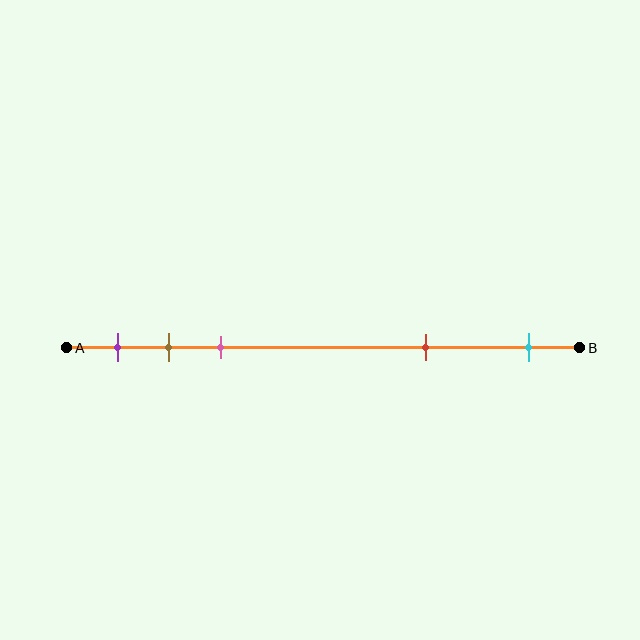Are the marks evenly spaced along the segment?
No, the marks are not evenly spaced.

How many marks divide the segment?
There are 5 marks dividing the segment.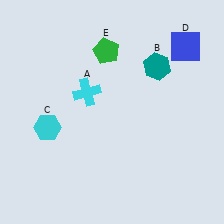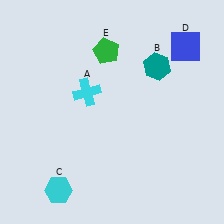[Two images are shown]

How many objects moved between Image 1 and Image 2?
1 object moved between the two images.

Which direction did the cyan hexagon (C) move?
The cyan hexagon (C) moved down.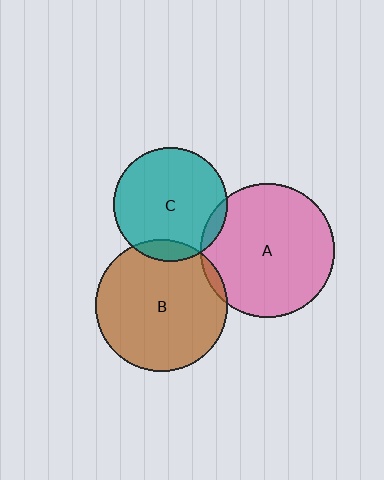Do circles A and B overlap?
Yes.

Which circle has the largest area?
Circle A (pink).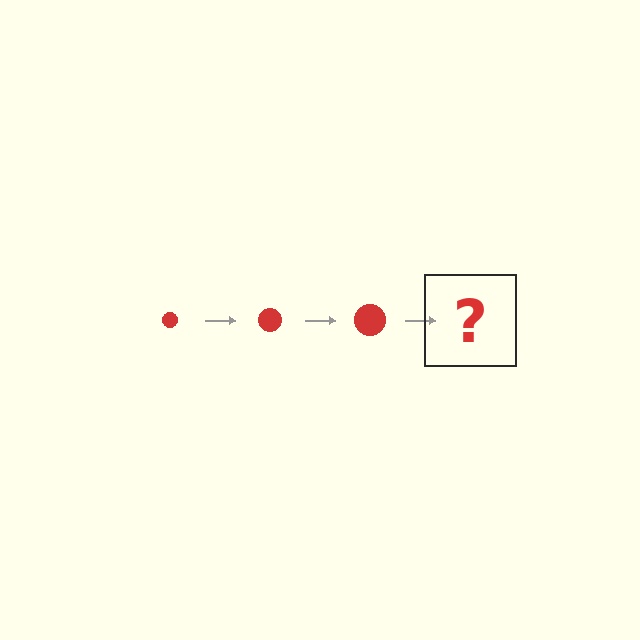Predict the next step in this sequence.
The next step is a red circle, larger than the previous one.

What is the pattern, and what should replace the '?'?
The pattern is that the circle gets progressively larger each step. The '?' should be a red circle, larger than the previous one.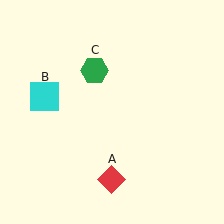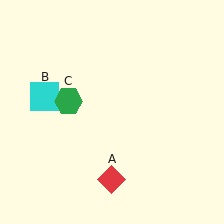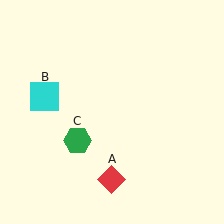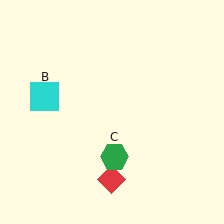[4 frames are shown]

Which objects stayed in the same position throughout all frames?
Red diamond (object A) and cyan square (object B) remained stationary.